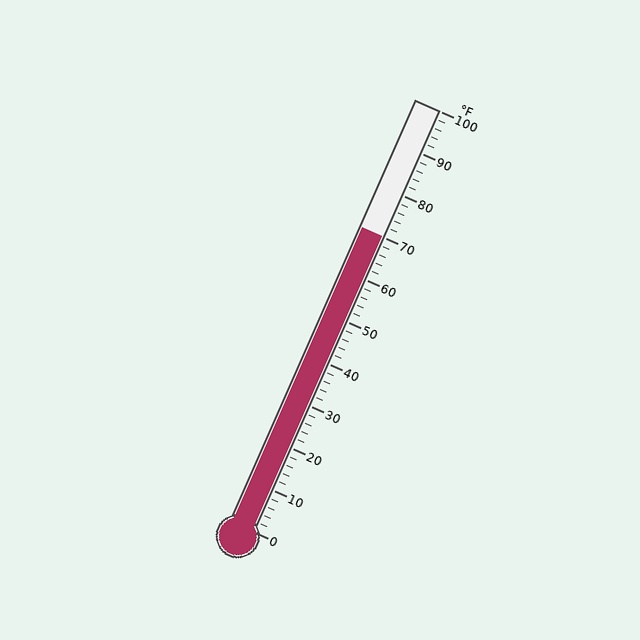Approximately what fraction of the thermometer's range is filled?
The thermometer is filled to approximately 70% of its range.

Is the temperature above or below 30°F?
The temperature is above 30°F.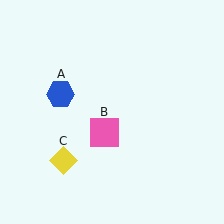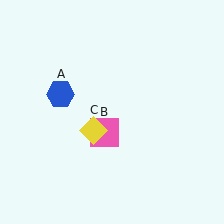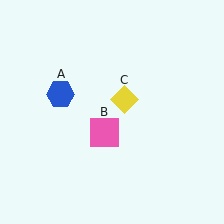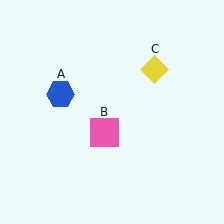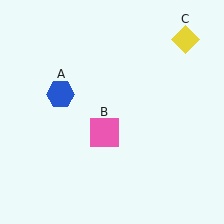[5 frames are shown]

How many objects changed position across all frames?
1 object changed position: yellow diamond (object C).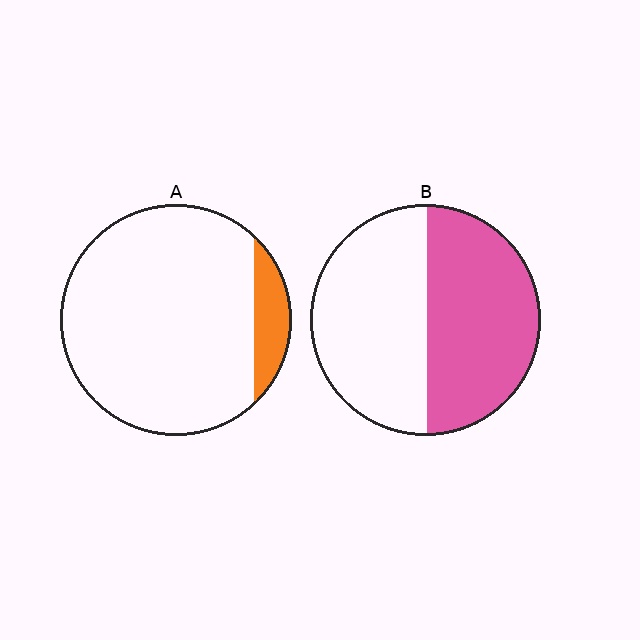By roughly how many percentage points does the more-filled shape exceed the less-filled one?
By roughly 40 percentage points (B over A).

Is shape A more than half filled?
No.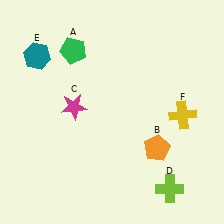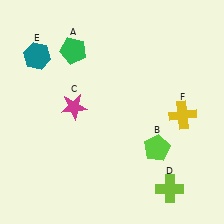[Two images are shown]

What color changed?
The pentagon (B) changed from orange in Image 1 to lime in Image 2.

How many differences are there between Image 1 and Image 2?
There is 1 difference between the two images.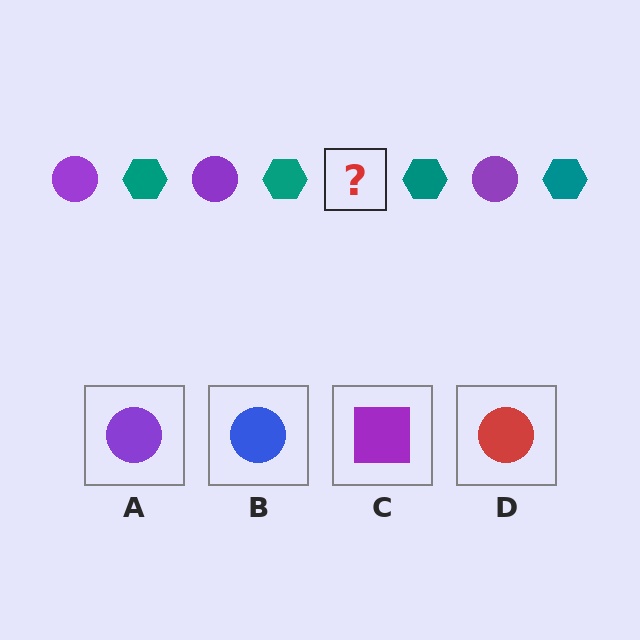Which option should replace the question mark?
Option A.